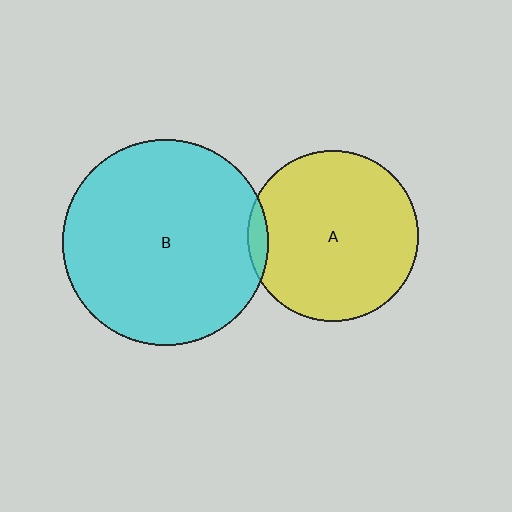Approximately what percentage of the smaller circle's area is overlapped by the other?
Approximately 5%.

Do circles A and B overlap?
Yes.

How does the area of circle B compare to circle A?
Approximately 1.4 times.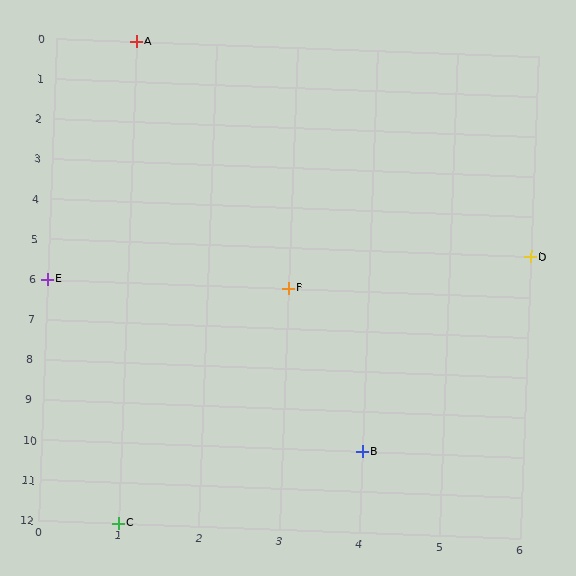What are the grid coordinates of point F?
Point F is at grid coordinates (3, 6).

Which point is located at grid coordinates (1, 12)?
Point C is at (1, 12).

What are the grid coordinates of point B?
Point B is at grid coordinates (4, 10).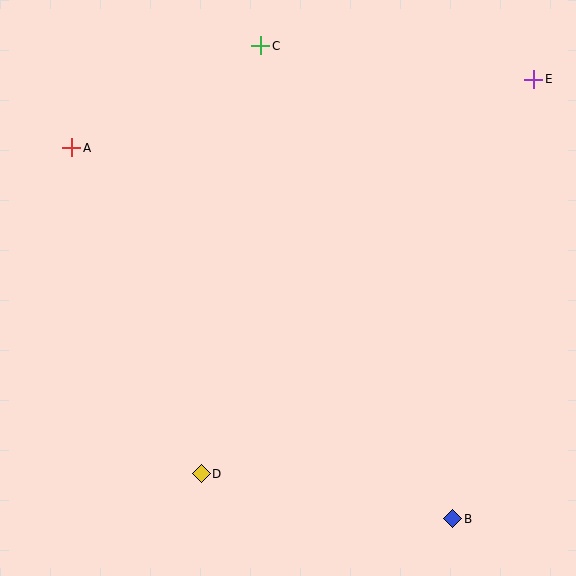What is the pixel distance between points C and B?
The distance between C and B is 510 pixels.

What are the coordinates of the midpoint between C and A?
The midpoint between C and A is at (166, 97).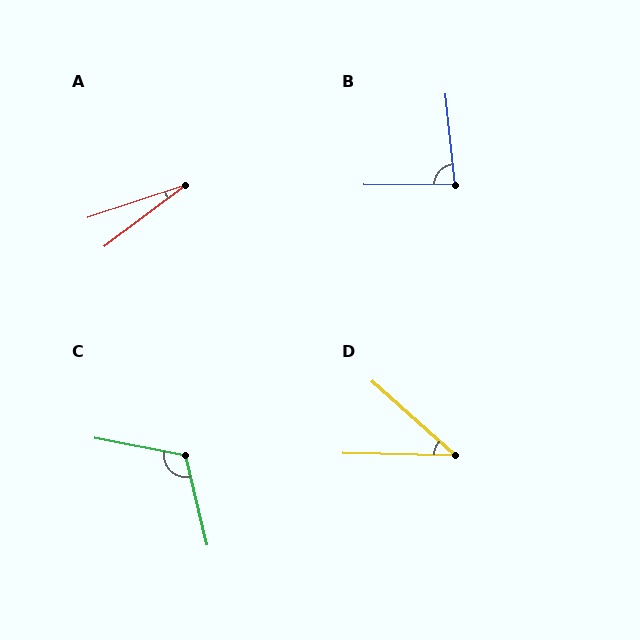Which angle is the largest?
C, at approximately 114 degrees.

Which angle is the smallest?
A, at approximately 19 degrees.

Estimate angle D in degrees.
Approximately 40 degrees.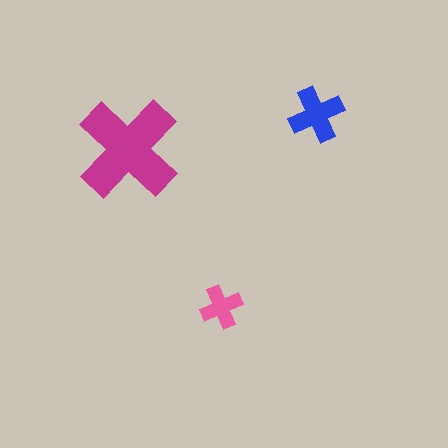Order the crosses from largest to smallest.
the magenta one, the blue one, the pink one.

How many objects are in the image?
There are 3 objects in the image.